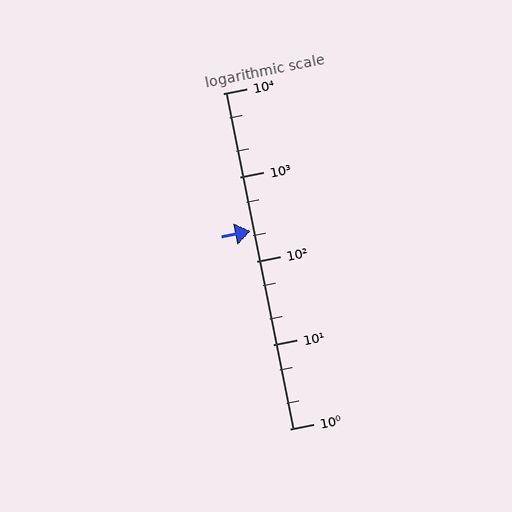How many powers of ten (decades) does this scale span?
The scale spans 4 decades, from 1 to 10000.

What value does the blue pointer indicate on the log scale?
The pointer indicates approximately 230.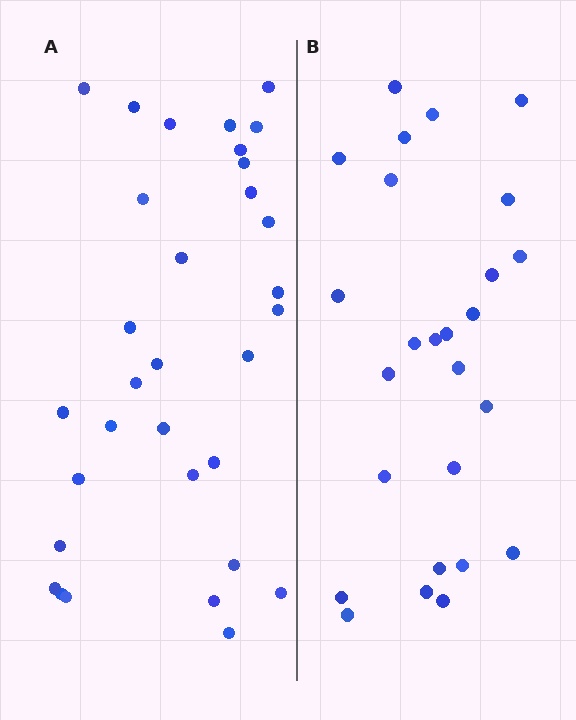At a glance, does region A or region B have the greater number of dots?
Region A (the left region) has more dots.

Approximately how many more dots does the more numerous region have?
Region A has about 6 more dots than region B.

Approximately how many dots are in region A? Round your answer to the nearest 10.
About 30 dots. (The exact count is 32, which rounds to 30.)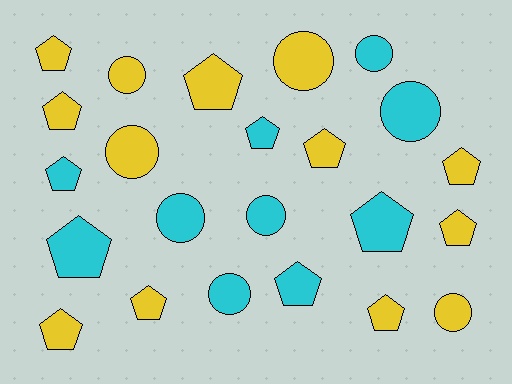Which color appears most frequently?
Yellow, with 13 objects.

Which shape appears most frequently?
Pentagon, with 14 objects.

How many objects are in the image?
There are 23 objects.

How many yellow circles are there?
There are 4 yellow circles.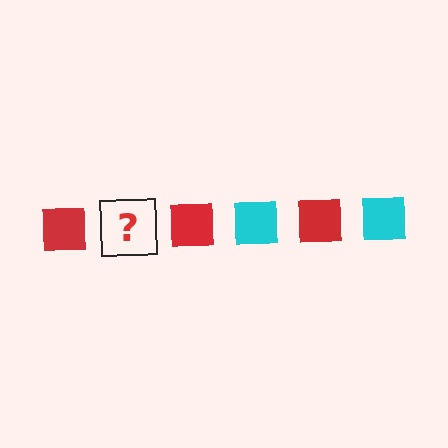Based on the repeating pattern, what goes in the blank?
The blank should be a cyan square.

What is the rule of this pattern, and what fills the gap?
The rule is that the pattern cycles through red, cyan squares. The gap should be filled with a cyan square.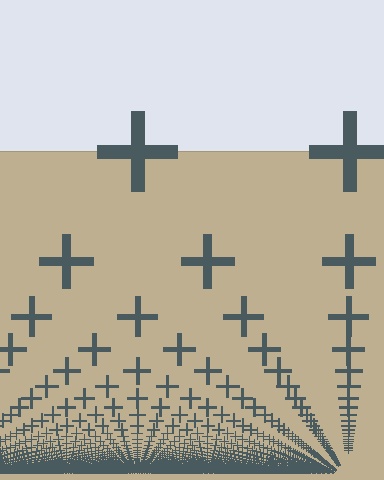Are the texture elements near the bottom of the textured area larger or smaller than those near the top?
Smaller. The gradient is inverted — elements near the bottom are smaller and denser.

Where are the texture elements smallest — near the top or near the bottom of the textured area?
Near the bottom.